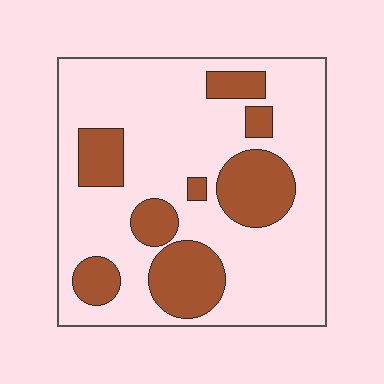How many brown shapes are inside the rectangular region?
8.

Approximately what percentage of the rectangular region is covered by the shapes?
Approximately 25%.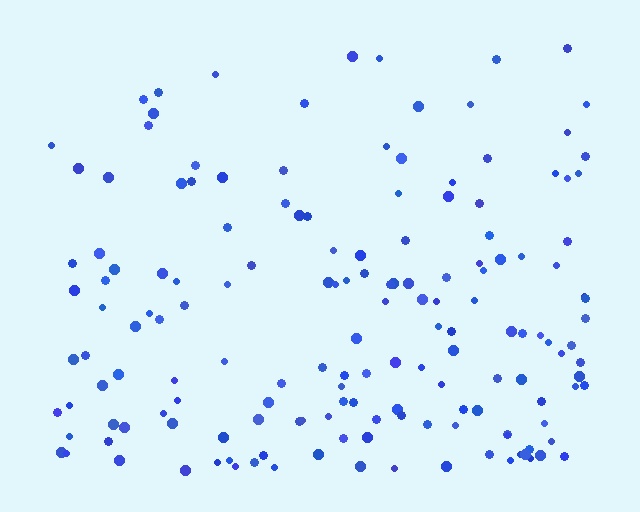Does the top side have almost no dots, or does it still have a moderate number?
Still a moderate number, just noticeably fewer than the bottom.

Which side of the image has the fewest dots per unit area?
The top.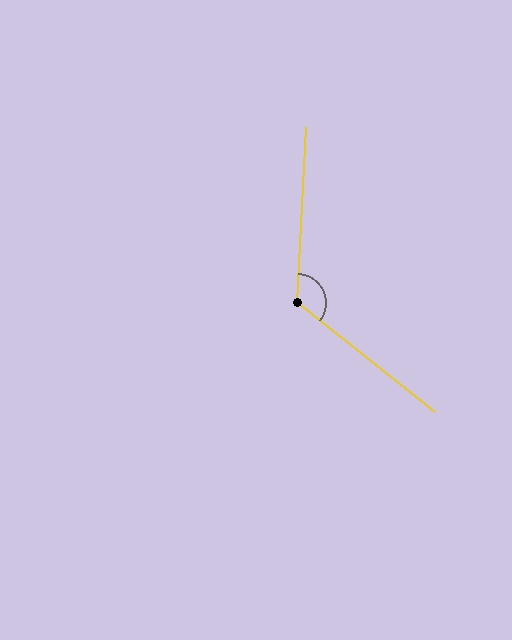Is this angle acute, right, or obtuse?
It is obtuse.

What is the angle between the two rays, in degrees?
Approximately 126 degrees.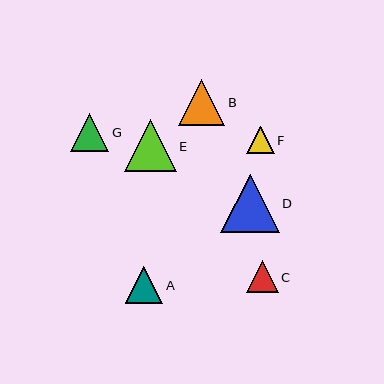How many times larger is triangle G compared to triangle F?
Triangle G is approximately 1.4 times the size of triangle F.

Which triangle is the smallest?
Triangle F is the smallest with a size of approximately 27 pixels.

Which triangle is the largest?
Triangle D is the largest with a size of approximately 58 pixels.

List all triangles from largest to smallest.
From largest to smallest: D, E, B, G, A, C, F.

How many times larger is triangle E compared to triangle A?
Triangle E is approximately 1.4 times the size of triangle A.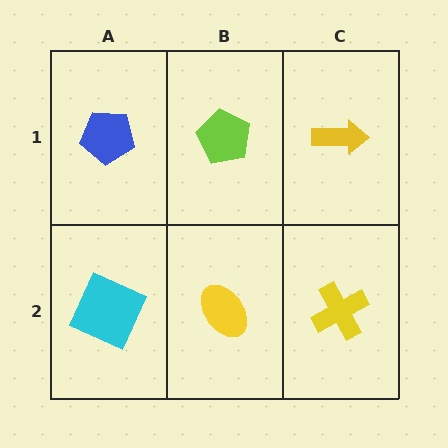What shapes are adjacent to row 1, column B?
A yellow ellipse (row 2, column B), a blue pentagon (row 1, column A), a yellow arrow (row 1, column C).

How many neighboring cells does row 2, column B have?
3.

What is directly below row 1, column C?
A yellow cross.